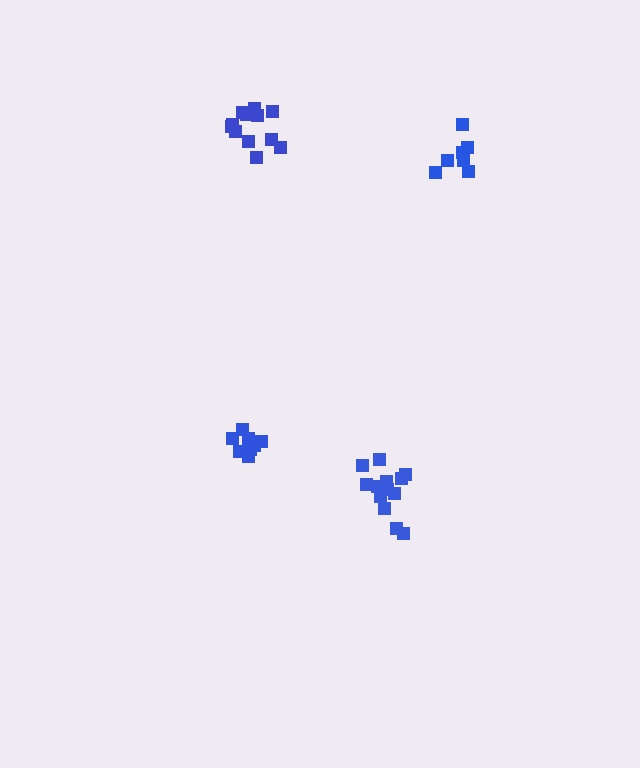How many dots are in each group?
Group 1: 13 dots, Group 2: 12 dots, Group 3: 9 dots, Group 4: 7 dots (41 total).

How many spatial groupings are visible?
There are 4 spatial groupings.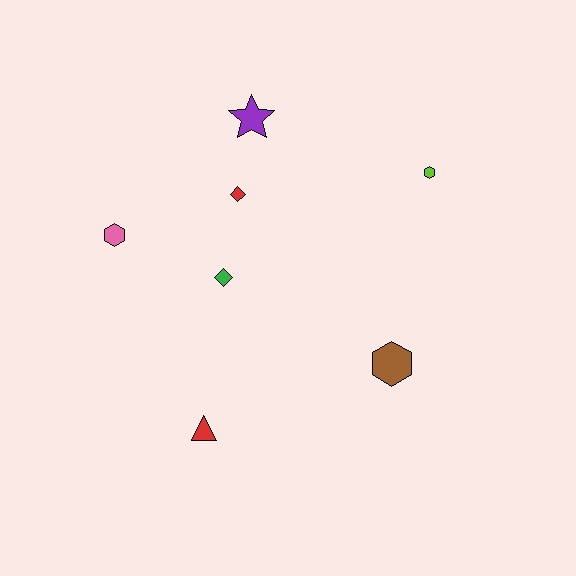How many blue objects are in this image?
There are no blue objects.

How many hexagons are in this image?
There are 3 hexagons.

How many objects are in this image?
There are 7 objects.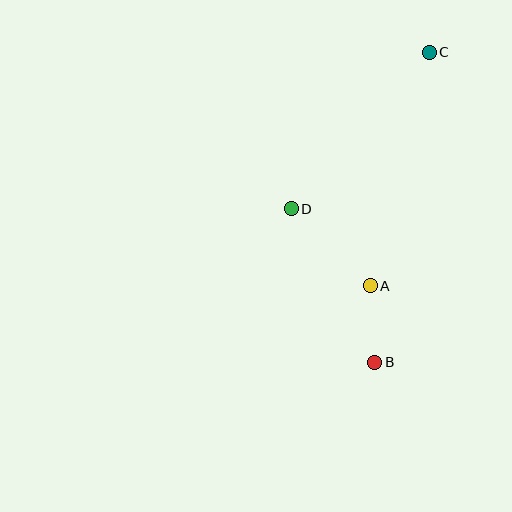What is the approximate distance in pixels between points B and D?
The distance between B and D is approximately 175 pixels.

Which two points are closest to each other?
Points A and B are closest to each other.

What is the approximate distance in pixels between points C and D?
The distance between C and D is approximately 209 pixels.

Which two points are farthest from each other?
Points B and C are farthest from each other.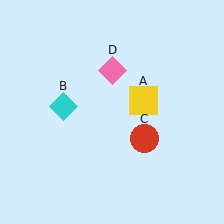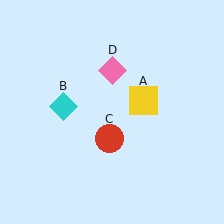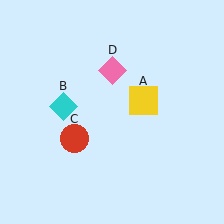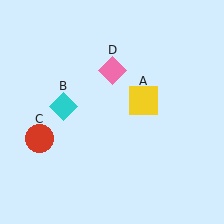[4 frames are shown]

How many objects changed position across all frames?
1 object changed position: red circle (object C).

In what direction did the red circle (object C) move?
The red circle (object C) moved left.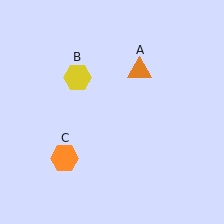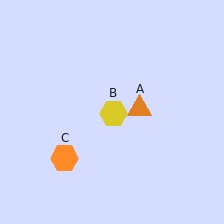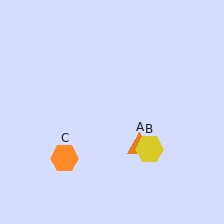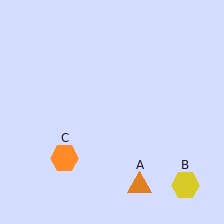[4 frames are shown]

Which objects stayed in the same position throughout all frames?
Orange hexagon (object C) remained stationary.